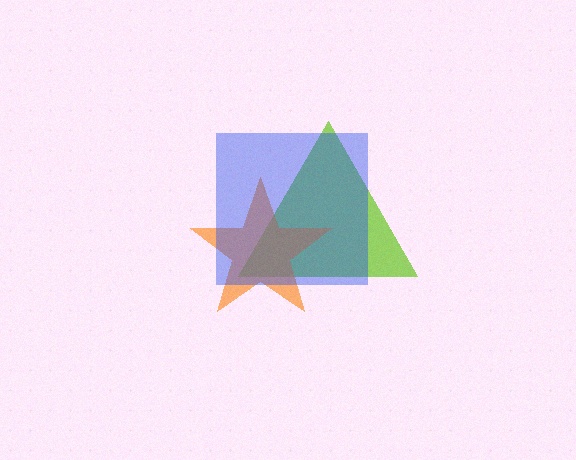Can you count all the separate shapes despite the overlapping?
Yes, there are 3 separate shapes.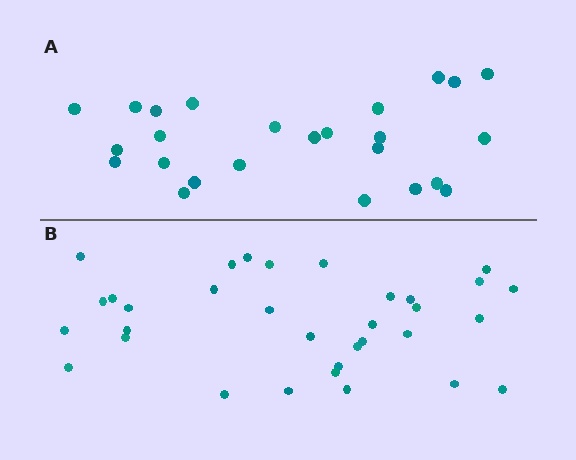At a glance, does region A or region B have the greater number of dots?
Region B (the bottom region) has more dots.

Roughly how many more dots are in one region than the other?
Region B has roughly 8 or so more dots than region A.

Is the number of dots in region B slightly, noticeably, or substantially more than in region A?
Region B has noticeably more, but not dramatically so. The ratio is roughly 1.3 to 1.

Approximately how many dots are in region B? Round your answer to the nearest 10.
About 30 dots. (The exact count is 33, which rounds to 30.)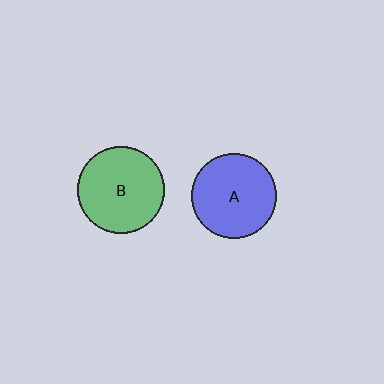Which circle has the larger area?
Circle B (green).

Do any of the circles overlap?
No, none of the circles overlap.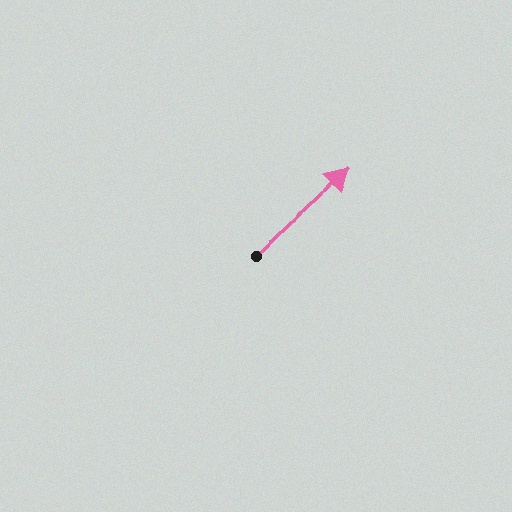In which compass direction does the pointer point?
Northeast.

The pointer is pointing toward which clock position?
Roughly 2 o'clock.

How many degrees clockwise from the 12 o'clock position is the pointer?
Approximately 48 degrees.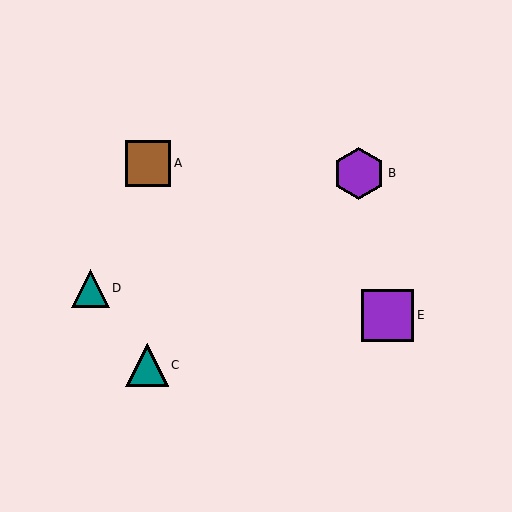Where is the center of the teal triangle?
The center of the teal triangle is at (147, 365).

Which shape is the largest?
The purple hexagon (labeled B) is the largest.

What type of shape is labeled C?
Shape C is a teal triangle.